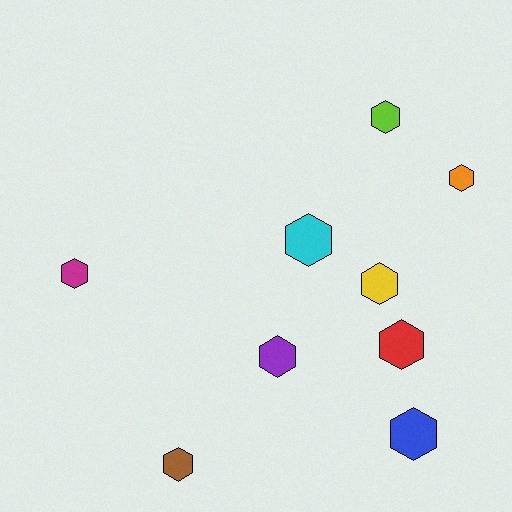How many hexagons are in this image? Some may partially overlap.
There are 9 hexagons.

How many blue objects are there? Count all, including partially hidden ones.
There is 1 blue object.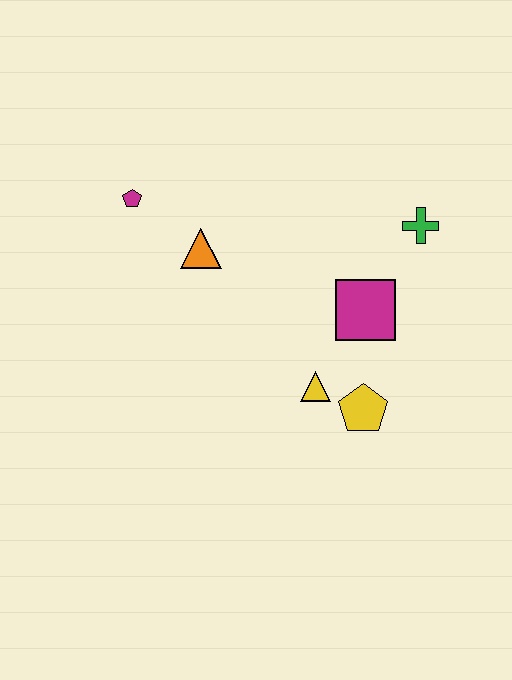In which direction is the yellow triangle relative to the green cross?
The yellow triangle is below the green cross.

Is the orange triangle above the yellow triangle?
Yes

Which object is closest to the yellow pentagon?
The yellow triangle is closest to the yellow pentagon.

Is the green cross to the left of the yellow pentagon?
No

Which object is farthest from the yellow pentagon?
The magenta pentagon is farthest from the yellow pentagon.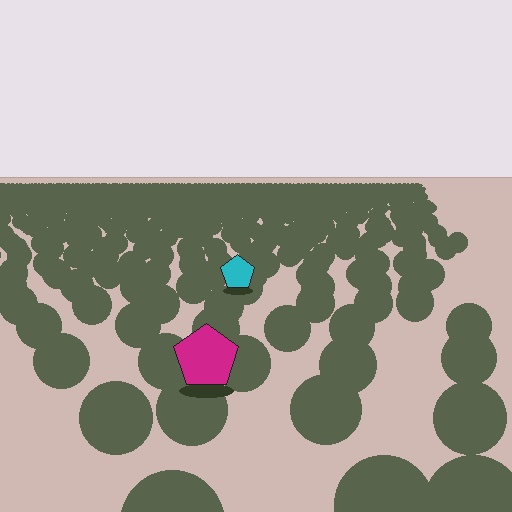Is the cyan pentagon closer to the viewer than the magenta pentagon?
No. The magenta pentagon is closer — you can tell from the texture gradient: the ground texture is coarser near it.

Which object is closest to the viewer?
The magenta pentagon is closest. The texture marks near it are larger and more spread out.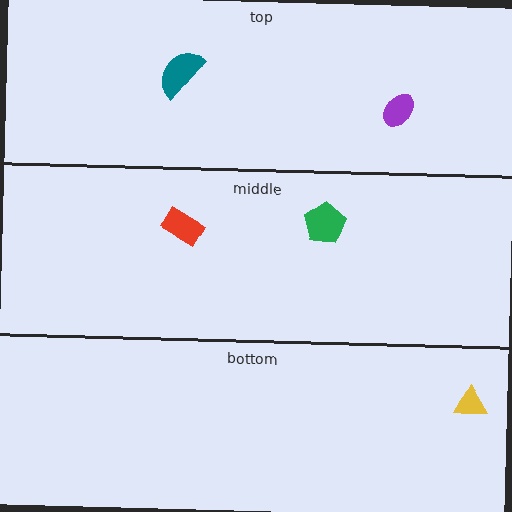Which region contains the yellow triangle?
The bottom region.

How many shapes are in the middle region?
2.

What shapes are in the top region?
The teal semicircle, the purple ellipse.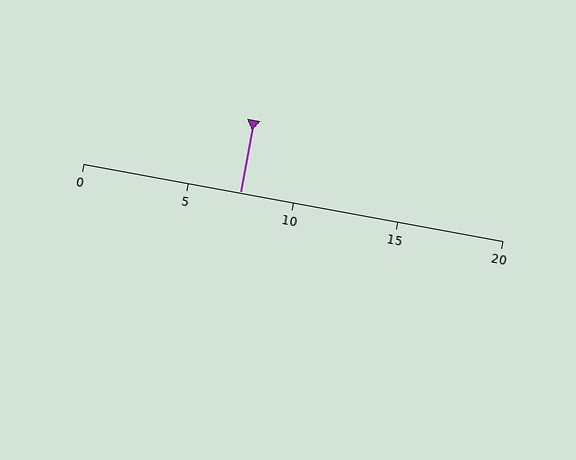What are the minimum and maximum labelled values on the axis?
The axis runs from 0 to 20.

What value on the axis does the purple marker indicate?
The marker indicates approximately 7.5.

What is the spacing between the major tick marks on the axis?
The major ticks are spaced 5 apart.